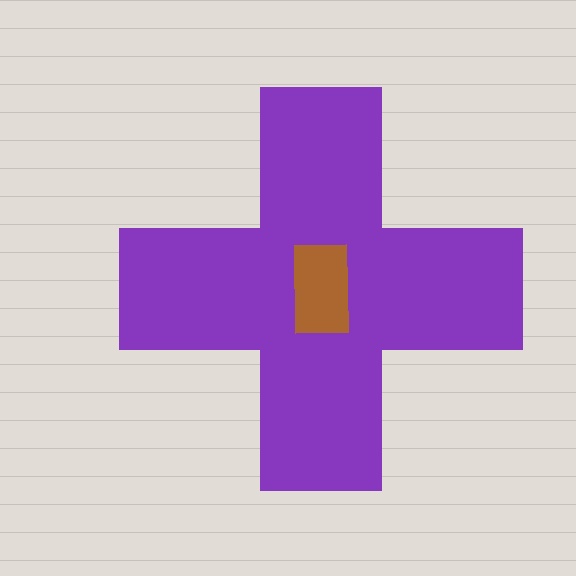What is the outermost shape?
The purple cross.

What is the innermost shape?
The brown rectangle.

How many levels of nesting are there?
2.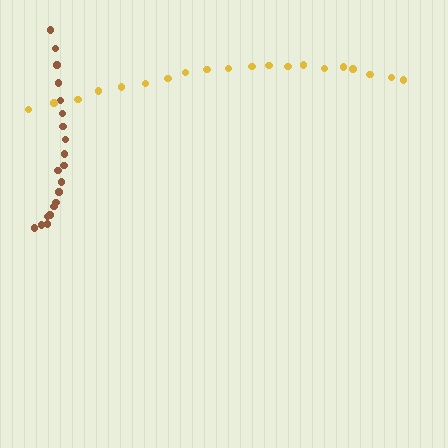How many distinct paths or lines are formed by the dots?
There are 2 distinct paths.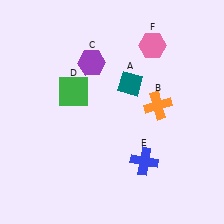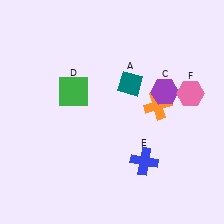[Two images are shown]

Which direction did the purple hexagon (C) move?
The purple hexagon (C) moved right.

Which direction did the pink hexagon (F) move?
The pink hexagon (F) moved down.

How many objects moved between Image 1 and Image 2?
2 objects moved between the two images.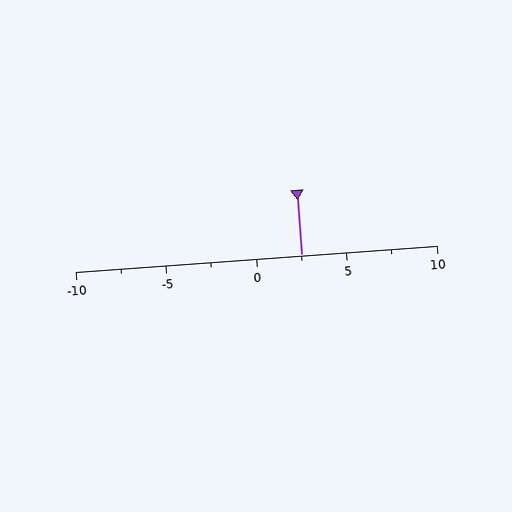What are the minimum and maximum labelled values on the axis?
The axis runs from -10 to 10.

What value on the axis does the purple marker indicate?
The marker indicates approximately 2.5.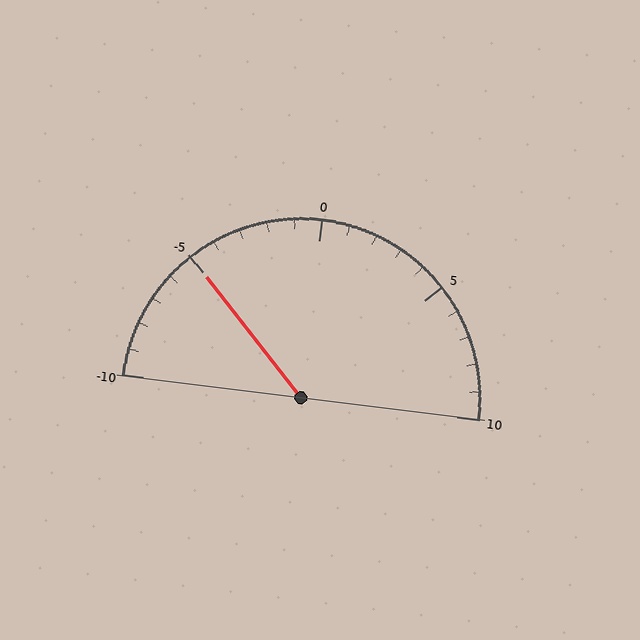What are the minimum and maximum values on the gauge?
The gauge ranges from -10 to 10.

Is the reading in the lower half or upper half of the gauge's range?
The reading is in the lower half of the range (-10 to 10).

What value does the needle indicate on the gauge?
The needle indicates approximately -5.